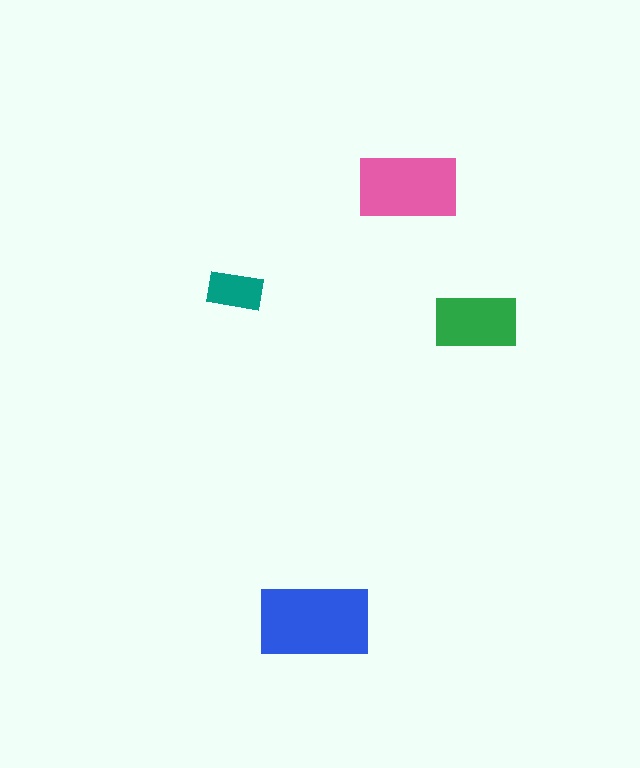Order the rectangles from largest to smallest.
the blue one, the pink one, the green one, the teal one.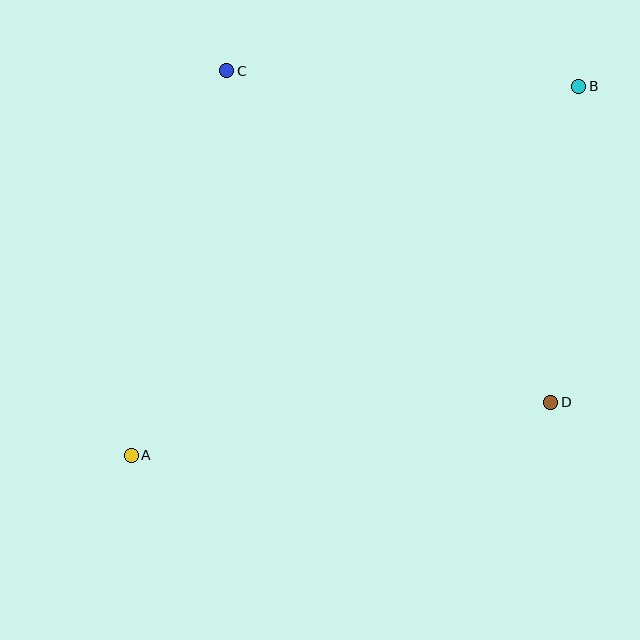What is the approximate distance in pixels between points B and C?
The distance between B and C is approximately 353 pixels.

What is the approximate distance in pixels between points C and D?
The distance between C and D is approximately 463 pixels.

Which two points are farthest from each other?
Points A and B are farthest from each other.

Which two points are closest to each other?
Points B and D are closest to each other.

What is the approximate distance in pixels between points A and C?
The distance between A and C is approximately 396 pixels.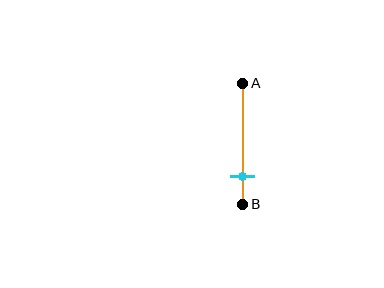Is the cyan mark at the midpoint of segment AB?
No, the mark is at about 75% from A, not at the 50% midpoint.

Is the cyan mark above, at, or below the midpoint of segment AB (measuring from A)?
The cyan mark is below the midpoint of segment AB.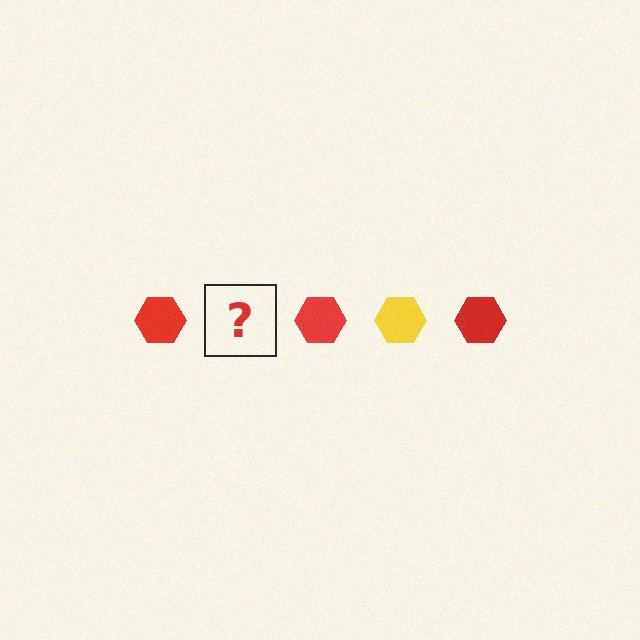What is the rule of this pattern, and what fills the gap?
The rule is that the pattern cycles through red, yellow hexagons. The gap should be filled with a yellow hexagon.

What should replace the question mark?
The question mark should be replaced with a yellow hexagon.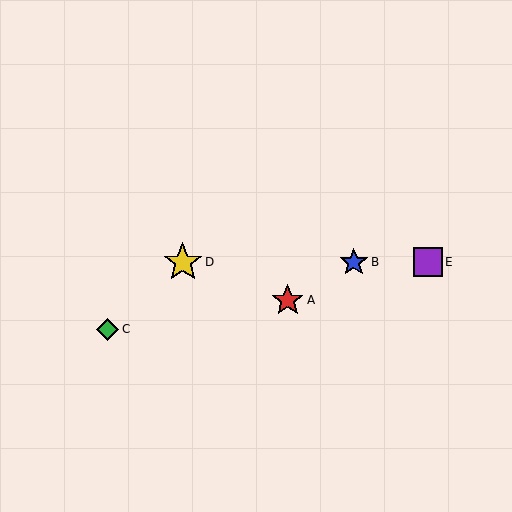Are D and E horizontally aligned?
Yes, both are at y≈262.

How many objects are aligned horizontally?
3 objects (B, D, E) are aligned horizontally.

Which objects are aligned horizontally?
Objects B, D, E are aligned horizontally.